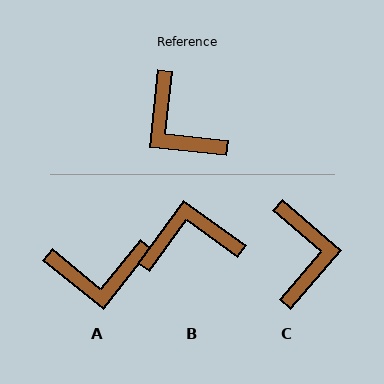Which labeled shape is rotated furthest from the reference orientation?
C, about 145 degrees away.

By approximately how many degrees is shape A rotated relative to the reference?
Approximately 57 degrees counter-clockwise.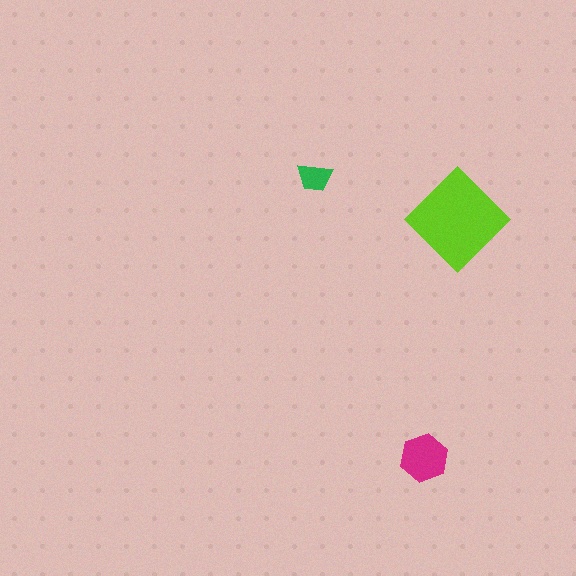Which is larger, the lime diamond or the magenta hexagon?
The lime diamond.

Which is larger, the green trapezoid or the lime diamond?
The lime diamond.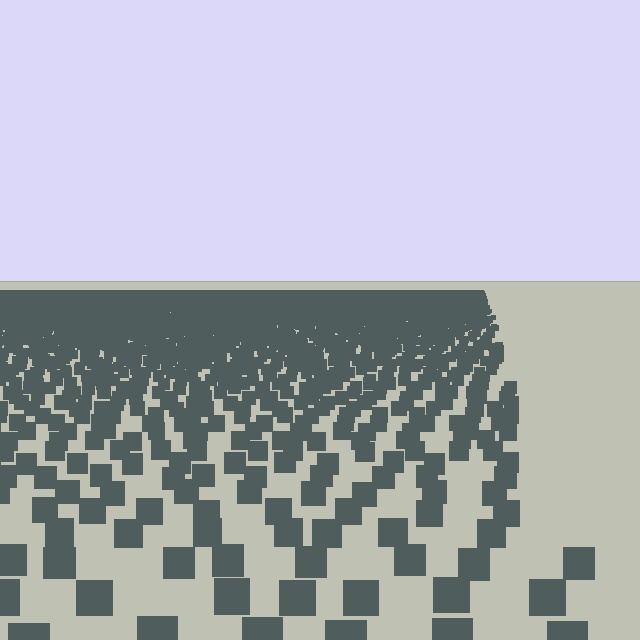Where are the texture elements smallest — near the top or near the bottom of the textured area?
Near the top.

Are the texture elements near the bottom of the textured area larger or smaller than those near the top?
Larger. Near the bottom, elements are closer to the viewer and appear at a bigger on-screen size.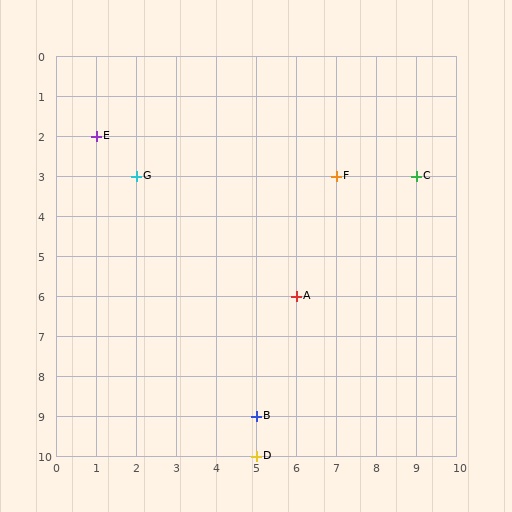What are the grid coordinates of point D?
Point D is at grid coordinates (5, 10).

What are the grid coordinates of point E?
Point E is at grid coordinates (1, 2).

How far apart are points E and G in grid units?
Points E and G are 1 column and 1 row apart (about 1.4 grid units diagonally).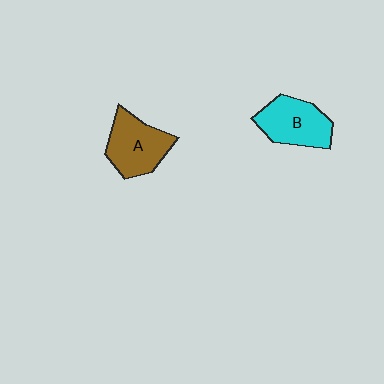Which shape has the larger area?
Shape A (brown).